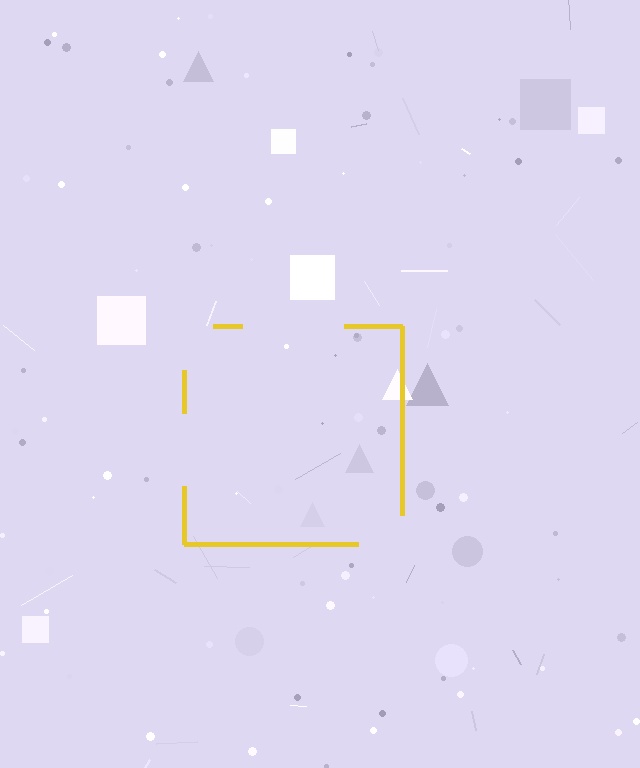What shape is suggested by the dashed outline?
The dashed outline suggests a square.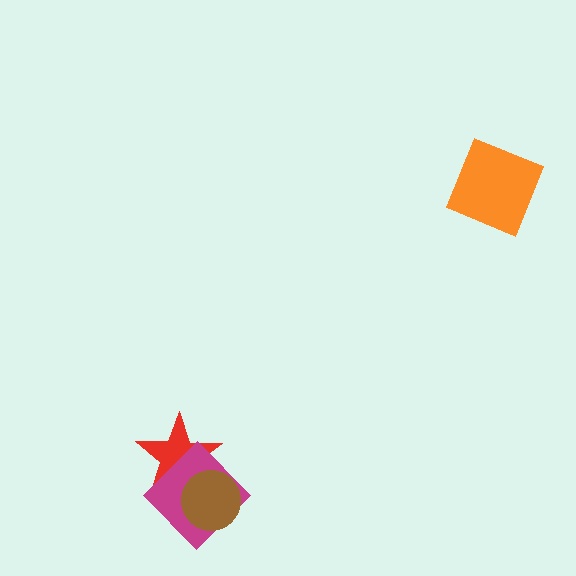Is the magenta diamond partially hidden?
Yes, it is partially covered by another shape.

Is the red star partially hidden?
Yes, it is partially covered by another shape.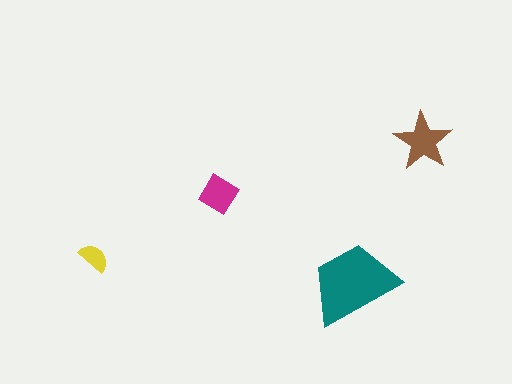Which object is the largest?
The teal trapezoid.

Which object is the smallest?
The yellow semicircle.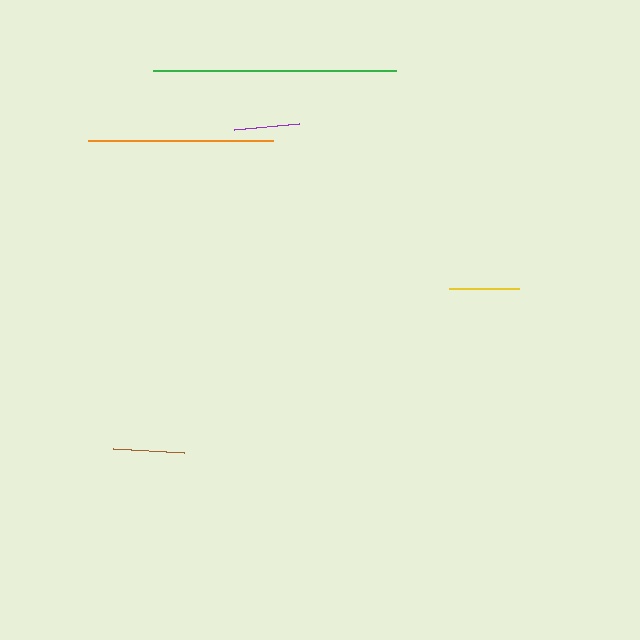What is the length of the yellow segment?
The yellow segment is approximately 71 pixels long.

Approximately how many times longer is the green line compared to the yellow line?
The green line is approximately 3.4 times the length of the yellow line.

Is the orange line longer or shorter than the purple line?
The orange line is longer than the purple line.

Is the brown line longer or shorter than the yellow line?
The brown line is longer than the yellow line.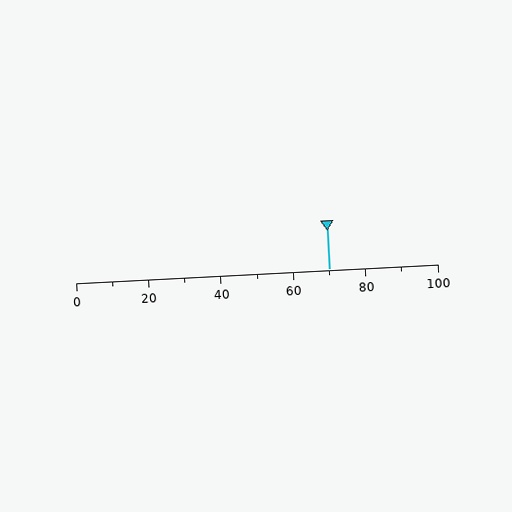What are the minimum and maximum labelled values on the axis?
The axis runs from 0 to 100.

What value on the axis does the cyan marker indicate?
The marker indicates approximately 70.